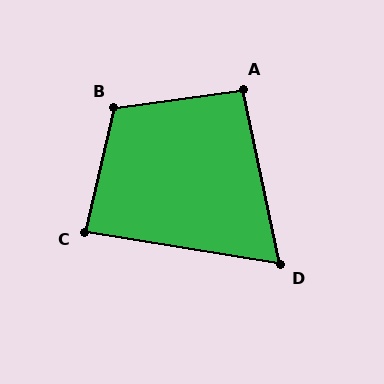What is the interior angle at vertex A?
Approximately 94 degrees (approximately right).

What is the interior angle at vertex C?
Approximately 86 degrees (approximately right).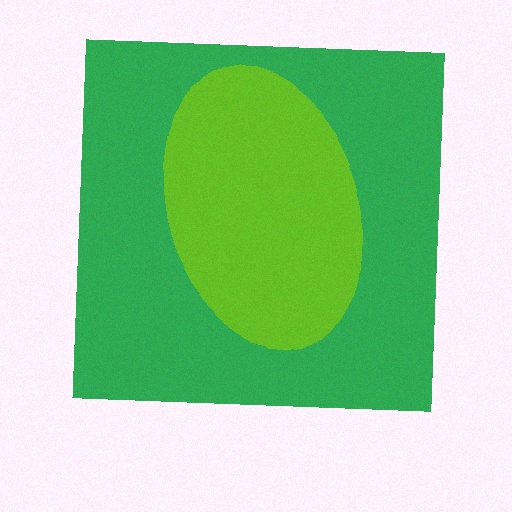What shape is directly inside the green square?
The lime ellipse.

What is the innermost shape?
The lime ellipse.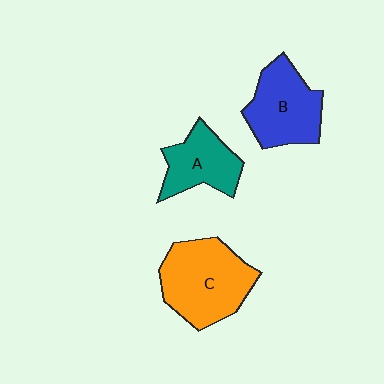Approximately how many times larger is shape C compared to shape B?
Approximately 1.2 times.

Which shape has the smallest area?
Shape A (teal).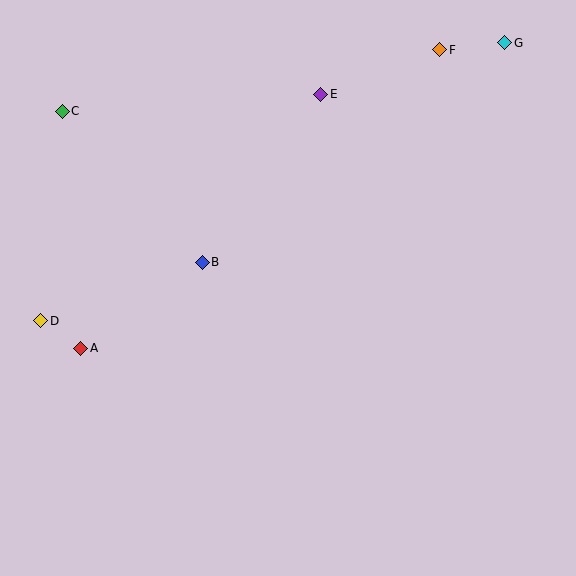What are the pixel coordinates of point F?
Point F is at (440, 50).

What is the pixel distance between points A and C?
The distance between A and C is 238 pixels.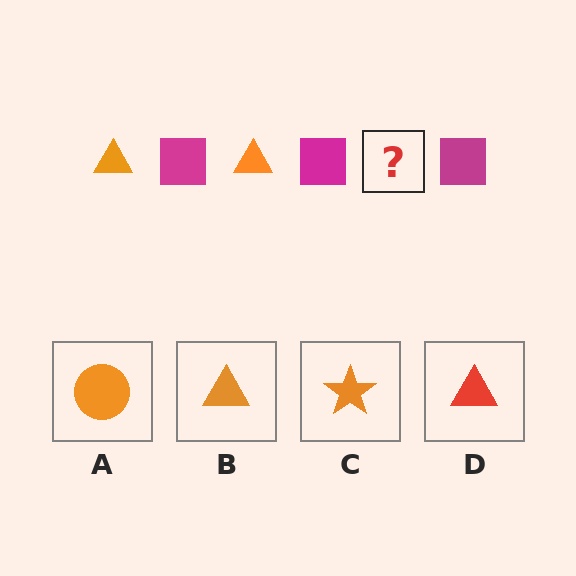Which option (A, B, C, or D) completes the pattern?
B.